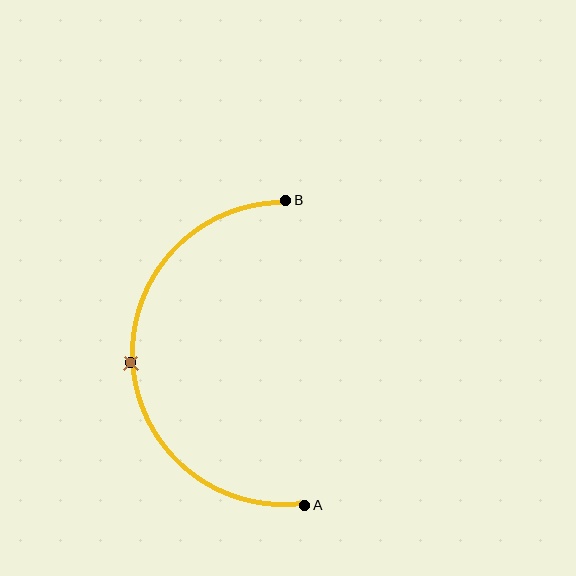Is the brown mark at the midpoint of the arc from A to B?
Yes. The brown mark lies on the arc at equal arc-length from both A and B — it is the arc midpoint.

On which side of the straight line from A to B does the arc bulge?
The arc bulges to the left of the straight line connecting A and B.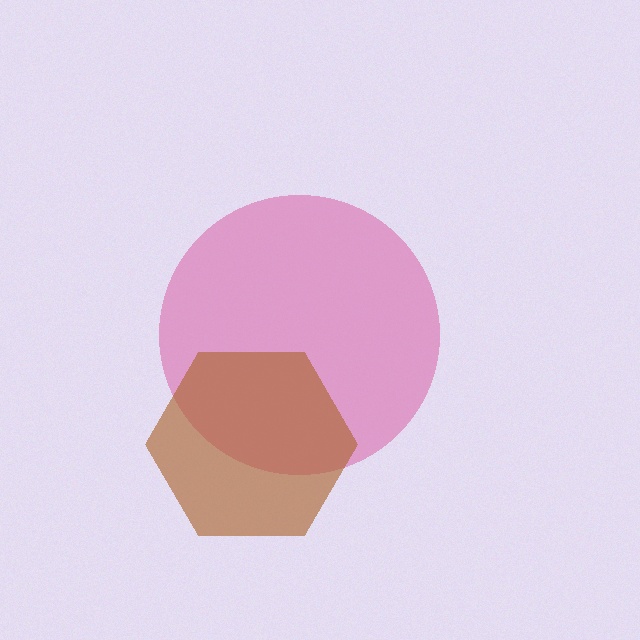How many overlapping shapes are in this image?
There are 2 overlapping shapes in the image.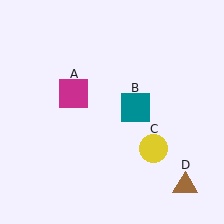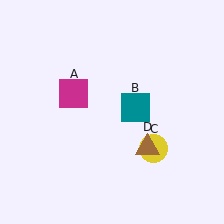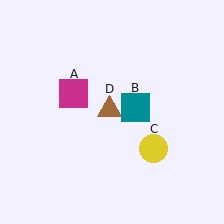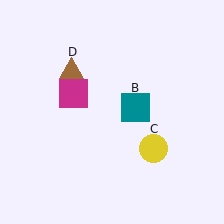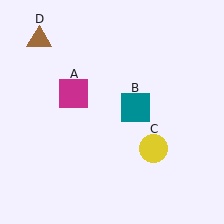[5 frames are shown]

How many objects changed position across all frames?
1 object changed position: brown triangle (object D).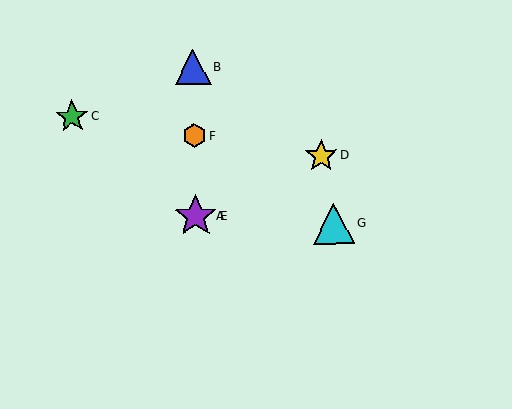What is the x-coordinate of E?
Object E is at x≈196.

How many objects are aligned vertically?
4 objects (A, B, E, F) are aligned vertically.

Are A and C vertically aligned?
No, A is at x≈196 and C is at x≈72.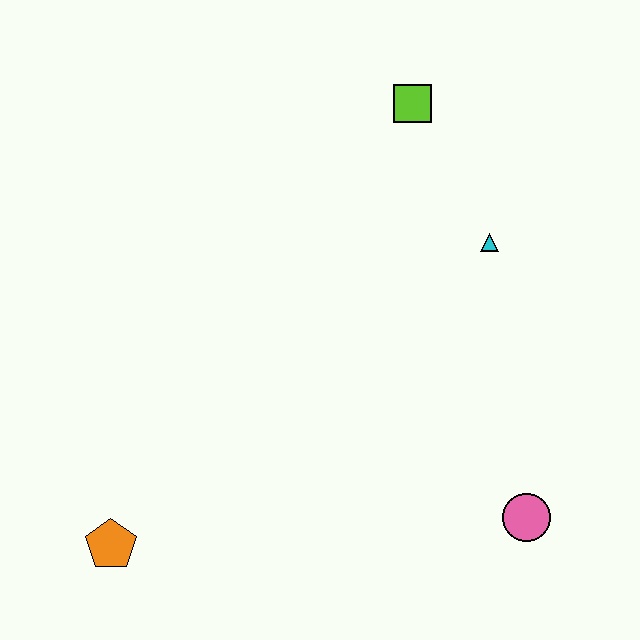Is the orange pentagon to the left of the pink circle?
Yes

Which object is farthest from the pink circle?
The lime square is farthest from the pink circle.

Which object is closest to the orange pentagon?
The pink circle is closest to the orange pentagon.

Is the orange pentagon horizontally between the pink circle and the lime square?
No